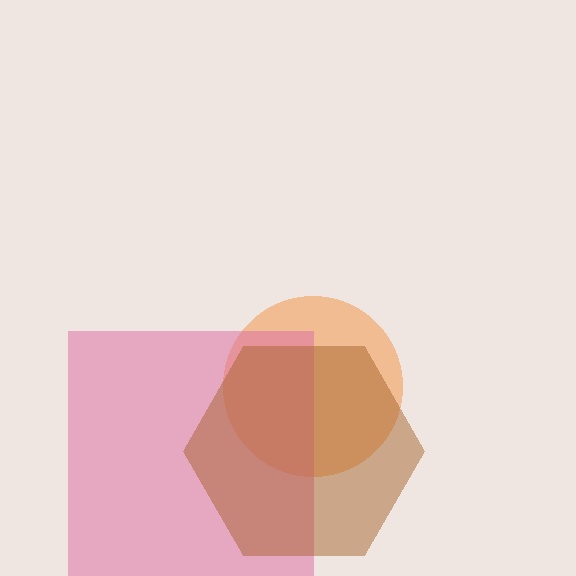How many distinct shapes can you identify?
There are 3 distinct shapes: an orange circle, a pink square, a brown hexagon.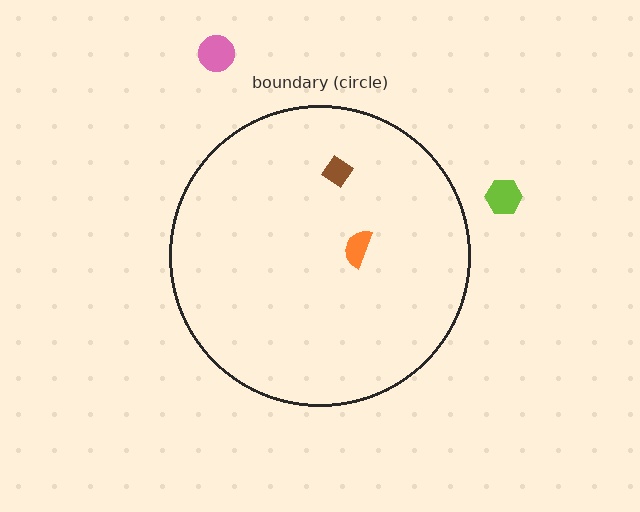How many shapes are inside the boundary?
2 inside, 2 outside.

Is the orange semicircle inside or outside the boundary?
Inside.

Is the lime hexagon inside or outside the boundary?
Outside.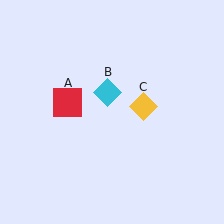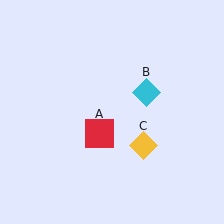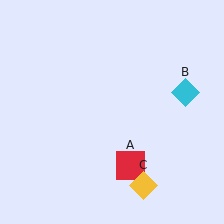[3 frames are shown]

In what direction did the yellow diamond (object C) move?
The yellow diamond (object C) moved down.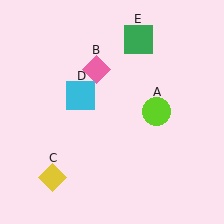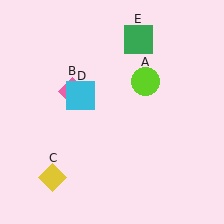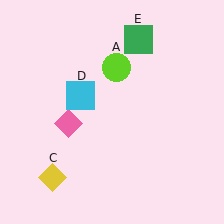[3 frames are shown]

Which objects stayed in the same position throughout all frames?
Yellow diamond (object C) and cyan square (object D) and green square (object E) remained stationary.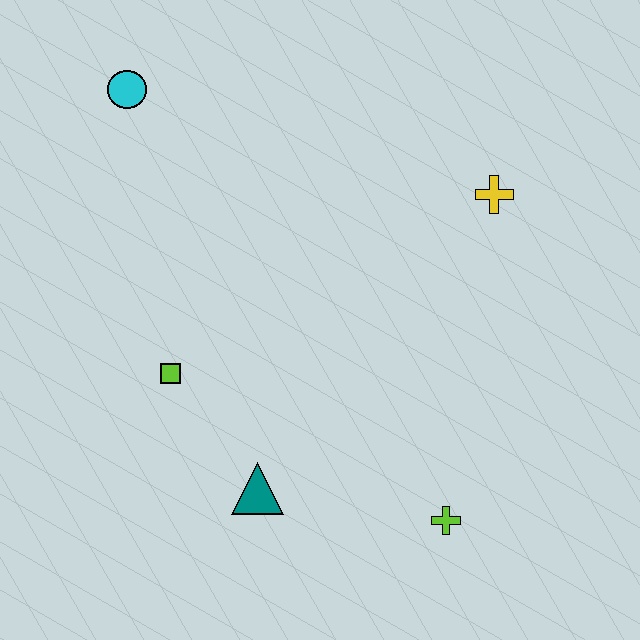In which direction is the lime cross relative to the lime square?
The lime cross is to the right of the lime square.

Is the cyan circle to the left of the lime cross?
Yes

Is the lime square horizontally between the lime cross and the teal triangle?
No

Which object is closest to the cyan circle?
The lime square is closest to the cyan circle.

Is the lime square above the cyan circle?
No